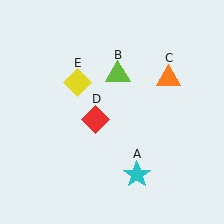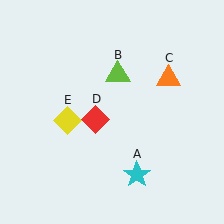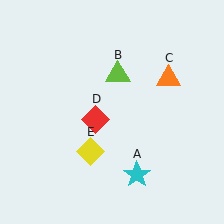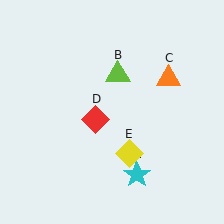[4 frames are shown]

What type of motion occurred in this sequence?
The yellow diamond (object E) rotated counterclockwise around the center of the scene.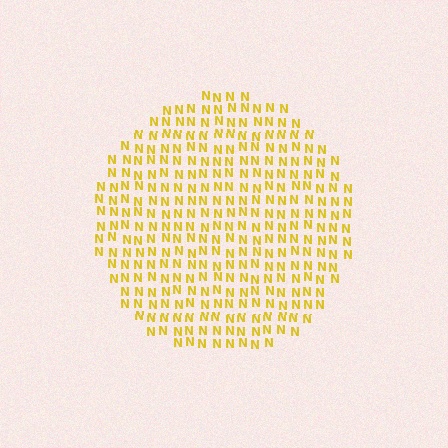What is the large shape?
The large shape is a circle.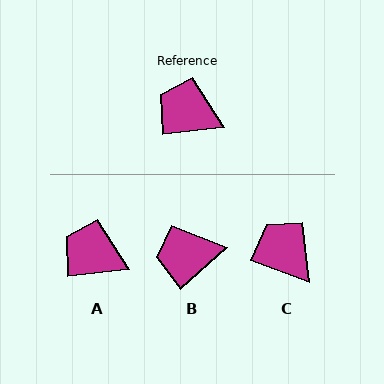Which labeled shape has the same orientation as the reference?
A.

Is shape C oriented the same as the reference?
No, it is off by about 26 degrees.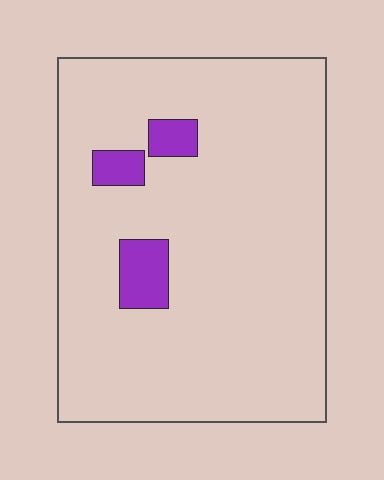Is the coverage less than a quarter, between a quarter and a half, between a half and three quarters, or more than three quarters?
Less than a quarter.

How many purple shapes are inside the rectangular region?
3.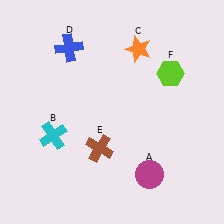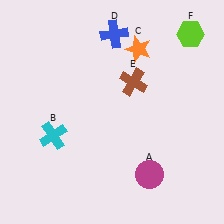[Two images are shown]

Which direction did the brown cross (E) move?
The brown cross (E) moved up.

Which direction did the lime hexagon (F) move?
The lime hexagon (F) moved up.